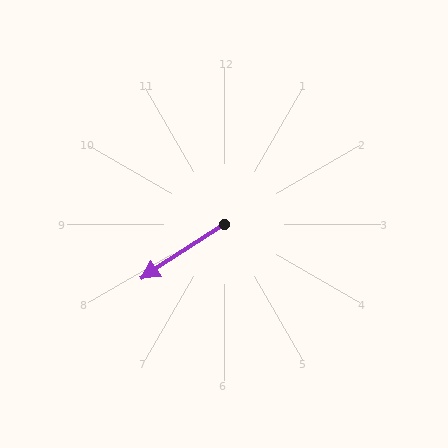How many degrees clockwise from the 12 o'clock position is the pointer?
Approximately 237 degrees.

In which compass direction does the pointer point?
Southwest.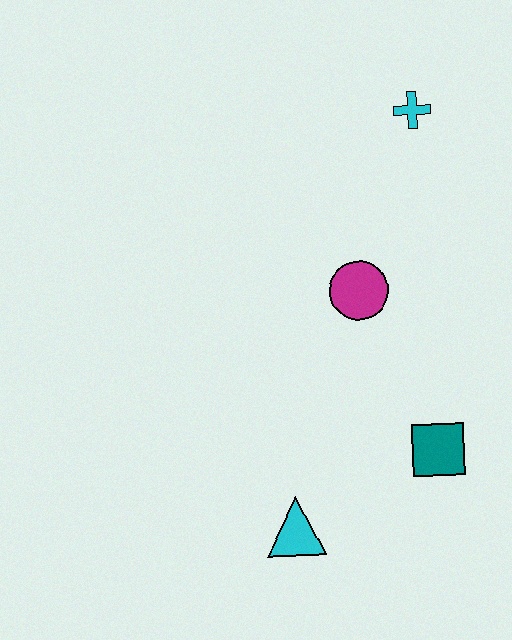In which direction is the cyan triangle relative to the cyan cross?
The cyan triangle is below the cyan cross.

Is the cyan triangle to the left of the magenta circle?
Yes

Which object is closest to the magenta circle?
The teal square is closest to the magenta circle.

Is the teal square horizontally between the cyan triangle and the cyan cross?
No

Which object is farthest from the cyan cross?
The cyan triangle is farthest from the cyan cross.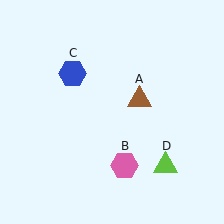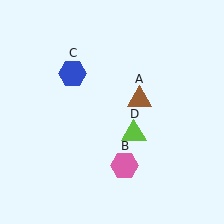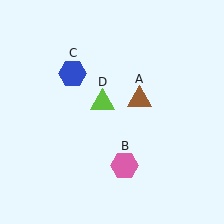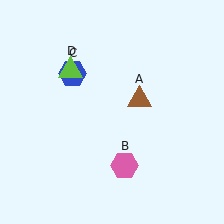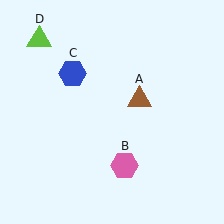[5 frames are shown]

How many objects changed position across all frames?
1 object changed position: lime triangle (object D).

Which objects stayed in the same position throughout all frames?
Brown triangle (object A) and pink hexagon (object B) and blue hexagon (object C) remained stationary.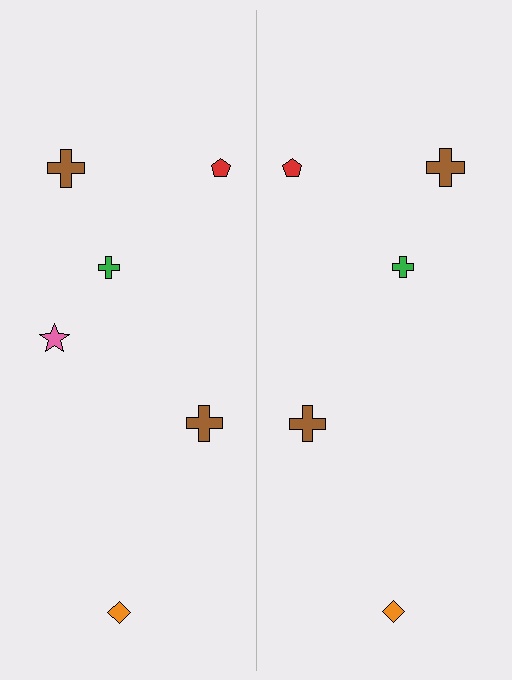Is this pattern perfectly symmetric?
No, the pattern is not perfectly symmetric. A pink star is missing from the right side.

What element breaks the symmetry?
A pink star is missing from the right side.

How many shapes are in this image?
There are 11 shapes in this image.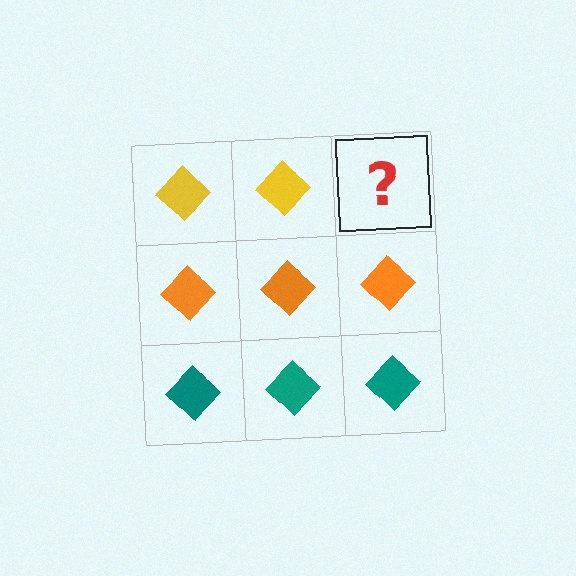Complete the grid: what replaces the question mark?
The question mark should be replaced with a yellow diamond.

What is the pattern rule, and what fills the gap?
The rule is that each row has a consistent color. The gap should be filled with a yellow diamond.